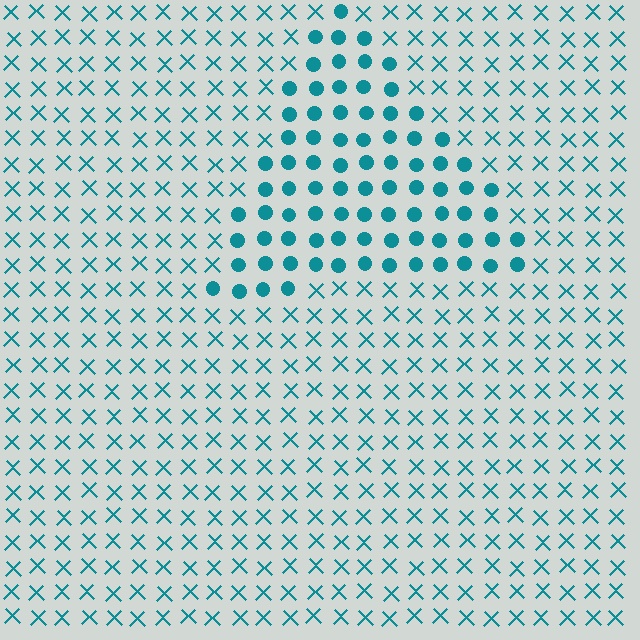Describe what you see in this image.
The image is filled with small teal elements arranged in a uniform grid. A triangle-shaped region contains circles, while the surrounding area contains X marks. The boundary is defined purely by the change in element shape.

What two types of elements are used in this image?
The image uses circles inside the triangle region and X marks outside it.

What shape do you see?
I see a triangle.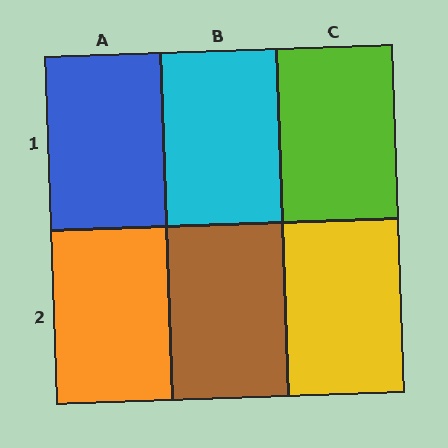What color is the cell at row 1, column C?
Lime.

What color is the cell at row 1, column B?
Cyan.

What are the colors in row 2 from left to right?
Orange, brown, yellow.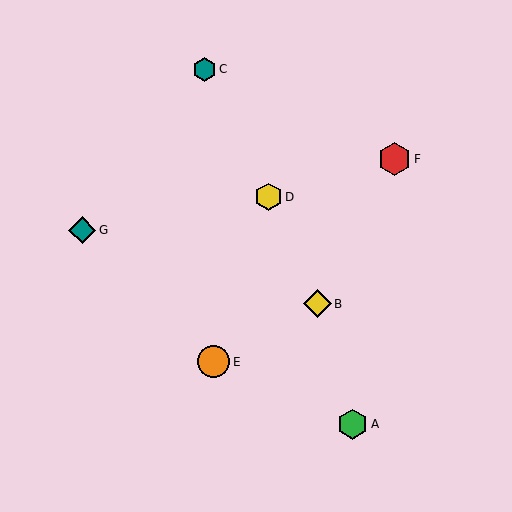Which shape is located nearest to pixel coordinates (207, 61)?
The teal hexagon (labeled C) at (204, 69) is nearest to that location.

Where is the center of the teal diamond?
The center of the teal diamond is at (82, 230).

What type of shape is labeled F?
Shape F is a red hexagon.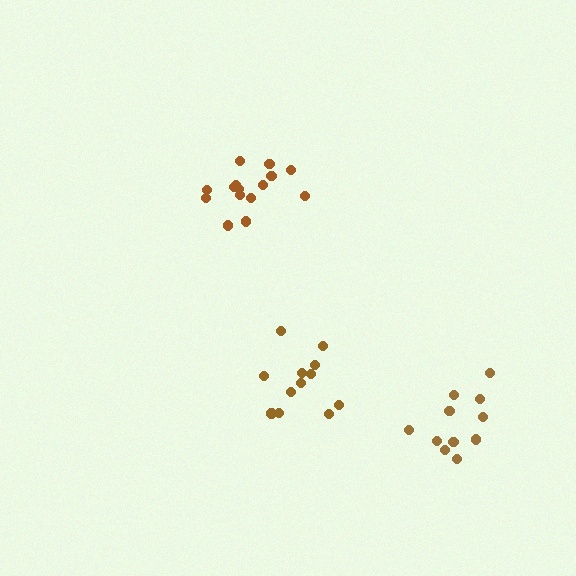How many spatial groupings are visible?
There are 3 spatial groupings.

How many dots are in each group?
Group 1: 15 dots, Group 2: 12 dots, Group 3: 11 dots (38 total).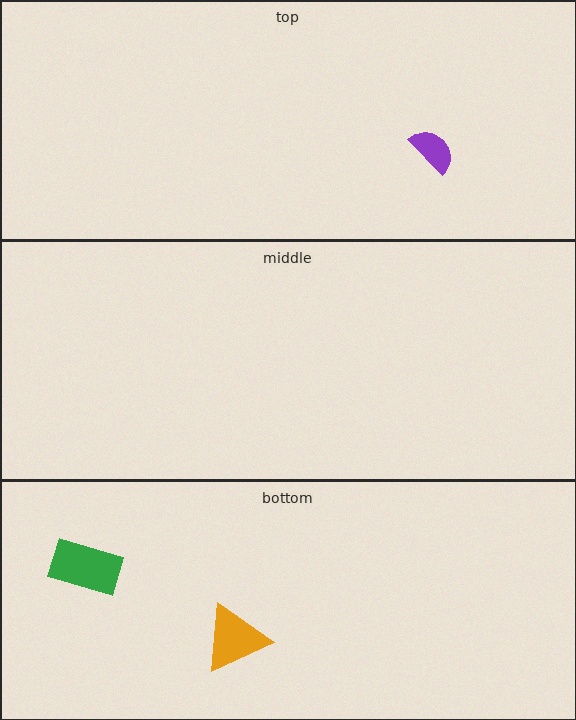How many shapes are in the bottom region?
2.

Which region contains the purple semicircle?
The top region.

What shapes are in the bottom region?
The green rectangle, the orange triangle.